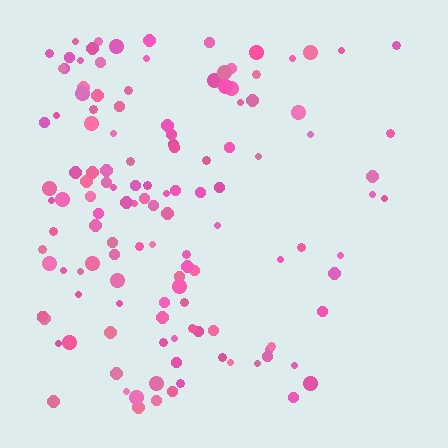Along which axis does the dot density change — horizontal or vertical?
Horizontal.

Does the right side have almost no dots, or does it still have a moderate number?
Still a moderate number, just noticeably fewer than the left.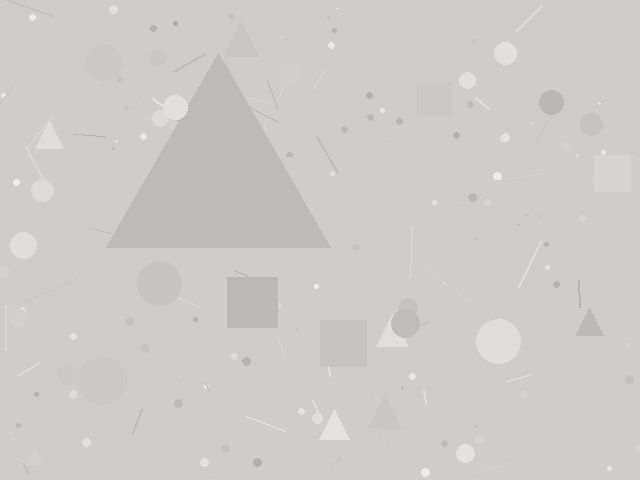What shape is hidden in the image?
A triangle is hidden in the image.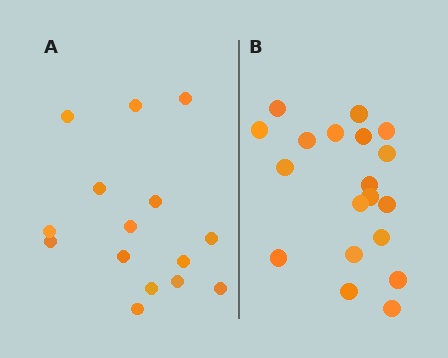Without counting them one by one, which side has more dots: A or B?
Region B (the right region) has more dots.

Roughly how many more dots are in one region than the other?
Region B has about 4 more dots than region A.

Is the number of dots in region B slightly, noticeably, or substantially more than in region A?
Region B has noticeably more, but not dramatically so. The ratio is roughly 1.3 to 1.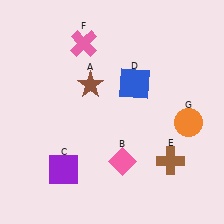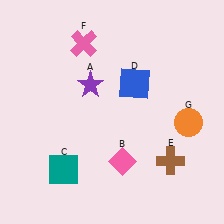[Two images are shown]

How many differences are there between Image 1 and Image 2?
There are 2 differences between the two images.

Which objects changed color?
A changed from brown to purple. C changed from purple to teal.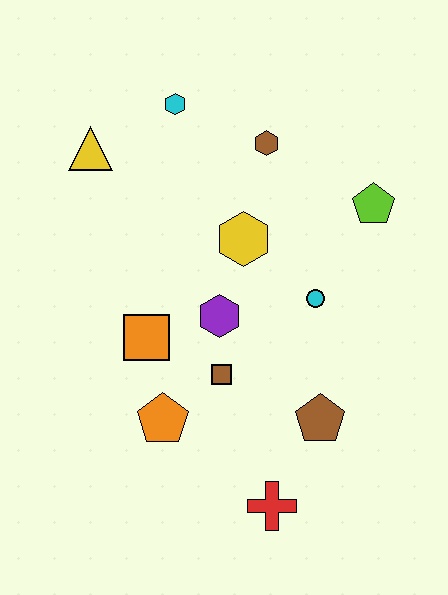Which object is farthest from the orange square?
The lime pentagon is farthest from the orange square.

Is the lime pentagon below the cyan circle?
No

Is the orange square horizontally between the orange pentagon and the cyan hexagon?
No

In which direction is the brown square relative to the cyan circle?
The brown square is to the left of the cyan circle.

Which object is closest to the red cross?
The brown pentagon is closest to the red cross.